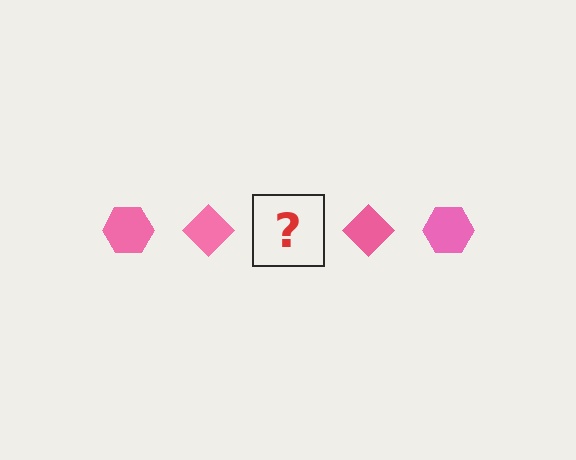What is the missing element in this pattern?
The missing element is a pink hexagon.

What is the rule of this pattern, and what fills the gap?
The rule is that the pattern cycles through hexagon, diamond shapes in pink. The gap should be filled with a pink hexagon.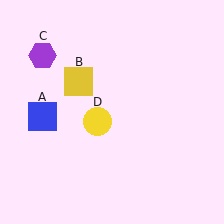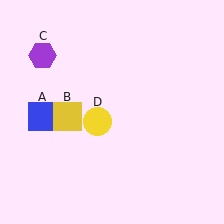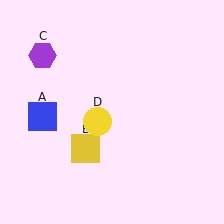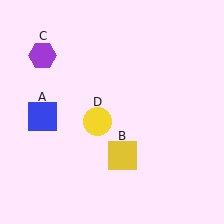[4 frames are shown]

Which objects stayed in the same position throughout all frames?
Blue square (object A) and purple hexagon (object C) and yellow circle (object D) remained stationary.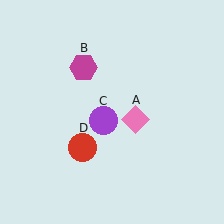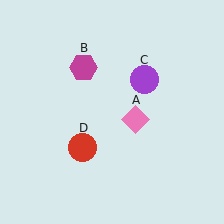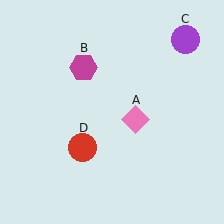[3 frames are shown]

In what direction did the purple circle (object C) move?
The purple circle (object C) moved up and to the right.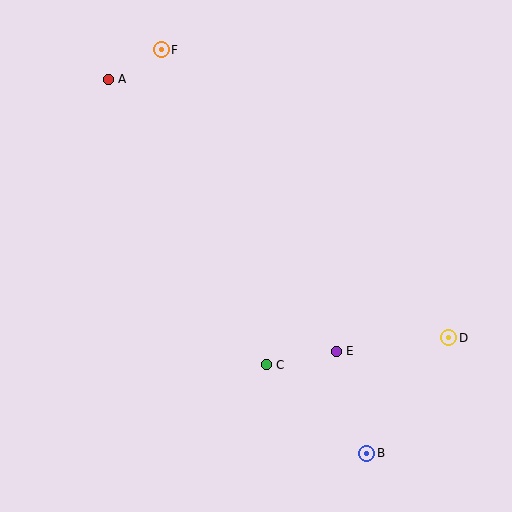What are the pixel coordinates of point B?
Point B is at (367, 453).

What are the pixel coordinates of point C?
Point C is at (266, 365).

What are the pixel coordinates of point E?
Point E is at (336, 351).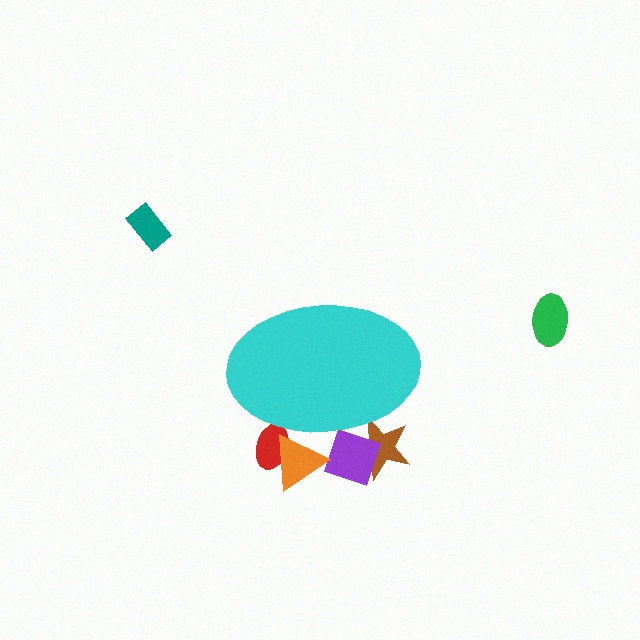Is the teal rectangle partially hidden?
No, the teal rectangle is fully visible.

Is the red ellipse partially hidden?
Yes, the red ellipse is partially hidden behind the cyan ellipse.